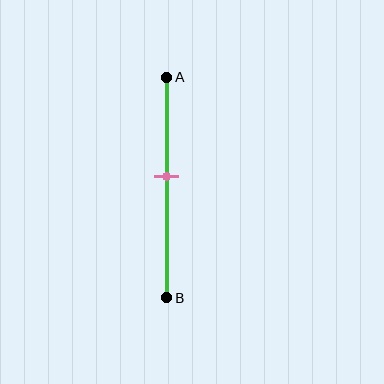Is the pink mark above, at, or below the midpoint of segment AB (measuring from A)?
The pink mark is above the midpoint of segment AB.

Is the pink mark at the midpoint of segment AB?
No, the mark is at about 45% from A, not at the 50% midpoint.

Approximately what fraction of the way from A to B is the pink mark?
The pink mark is approximately 45% of the way from A to B.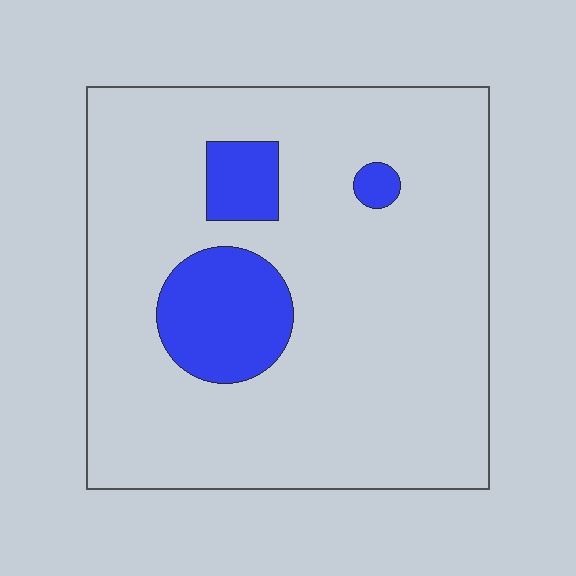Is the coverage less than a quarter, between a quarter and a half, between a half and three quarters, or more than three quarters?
Less than a quarter.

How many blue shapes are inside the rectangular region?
3.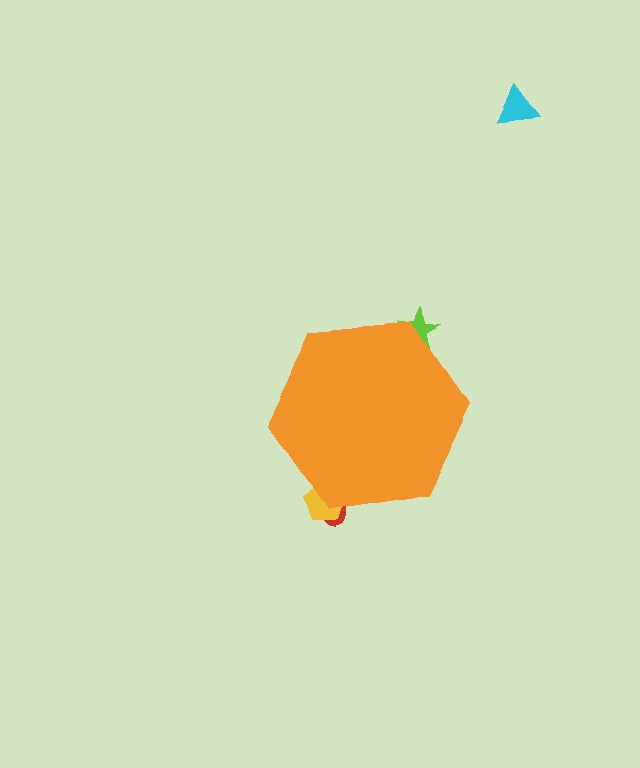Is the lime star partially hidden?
Yes, the lime star is partially hidden behind the orange hexagon.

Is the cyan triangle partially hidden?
No, the cyan triangle is fully visible.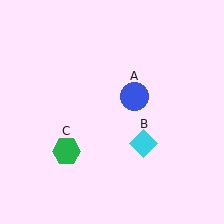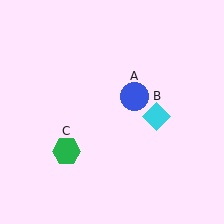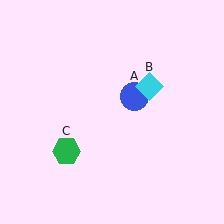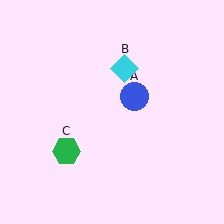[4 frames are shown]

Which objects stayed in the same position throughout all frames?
Blue circle (object A) and green hexagon (object C) remained stationary.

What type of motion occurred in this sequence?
The cyan diamond (object B) rotated counterclockwise around the center of the scene.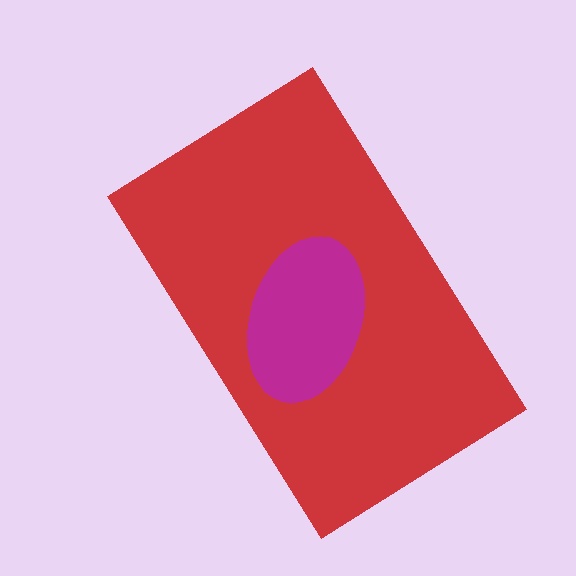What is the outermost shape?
The red rectangle.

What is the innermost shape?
The magenta ellipse.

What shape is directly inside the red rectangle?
The magenta ellipse.